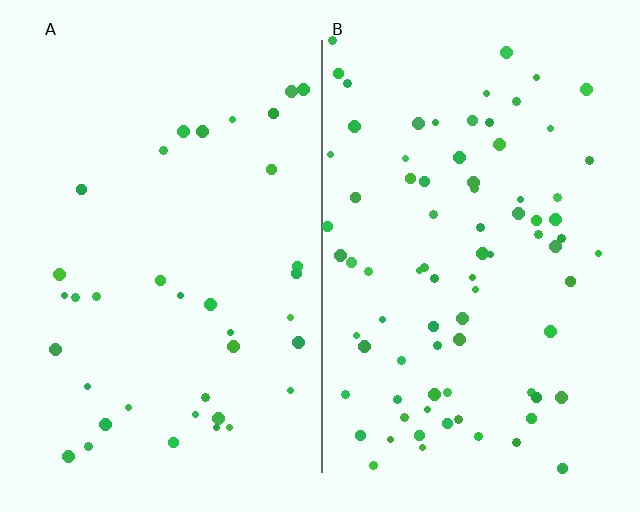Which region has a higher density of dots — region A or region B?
B (the right).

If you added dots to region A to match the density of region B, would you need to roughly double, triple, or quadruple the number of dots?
Approximately double.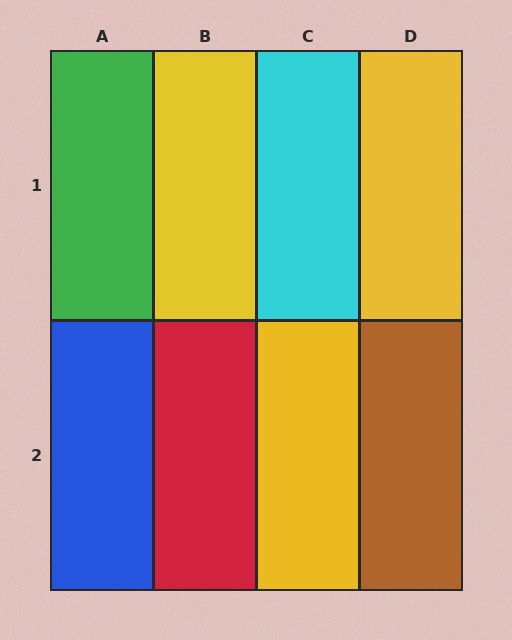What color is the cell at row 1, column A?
Green.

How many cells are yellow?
3 cells are yellow.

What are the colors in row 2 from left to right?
Blue, red, yellow, brown.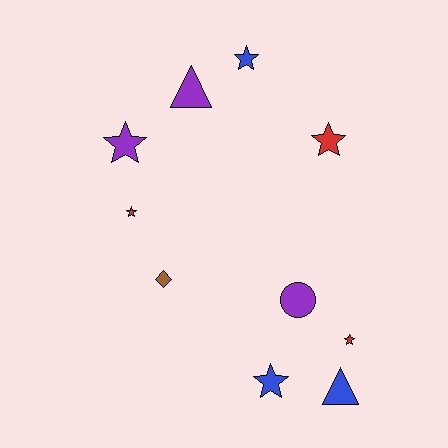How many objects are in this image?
There are 10 objects.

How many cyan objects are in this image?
There are no cyan objects.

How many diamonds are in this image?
There is 1 diamond.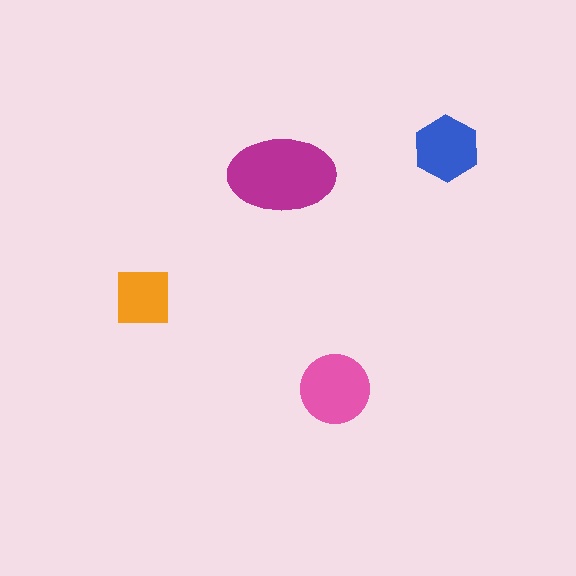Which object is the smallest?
The orange square.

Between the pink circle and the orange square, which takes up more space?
The pink circle.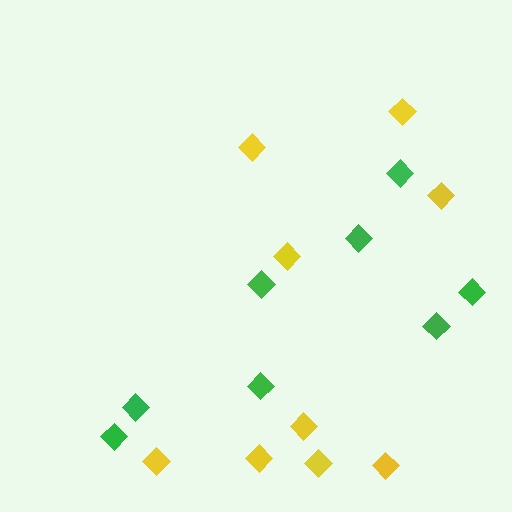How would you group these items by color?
There are 2 groups: one group of green diamonds (8) and one group of yellow diamonds (9).